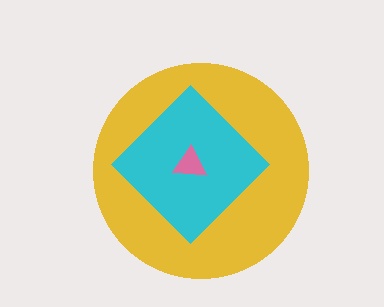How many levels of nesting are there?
3.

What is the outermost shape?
The yellow circle.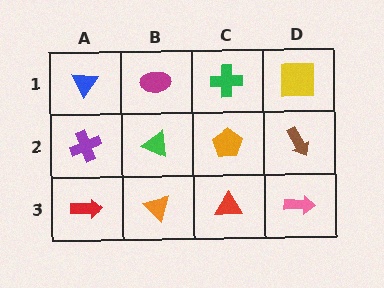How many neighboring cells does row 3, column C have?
3.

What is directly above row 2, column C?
A green cross.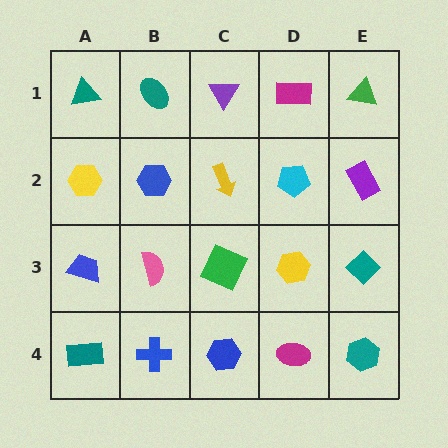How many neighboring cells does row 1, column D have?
3.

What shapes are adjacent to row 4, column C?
A green square (row 3, column C), a blue cross (row 4, column B), a magenta ellipse (row 4, column D).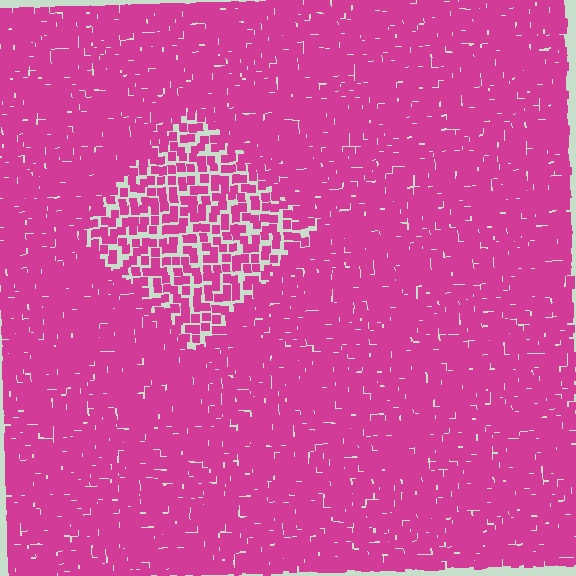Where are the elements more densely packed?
The elements are more densely packed outside the diamond boundary.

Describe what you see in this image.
The image contains small magenta elements arranged at two different densities. A diamond-shaped region is visible where the elements are less densely packed than the surrounding area.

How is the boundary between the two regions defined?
The boundary is defined by a change in element density (approximately 2.0x ratio). All elements are the same color, size, and shape.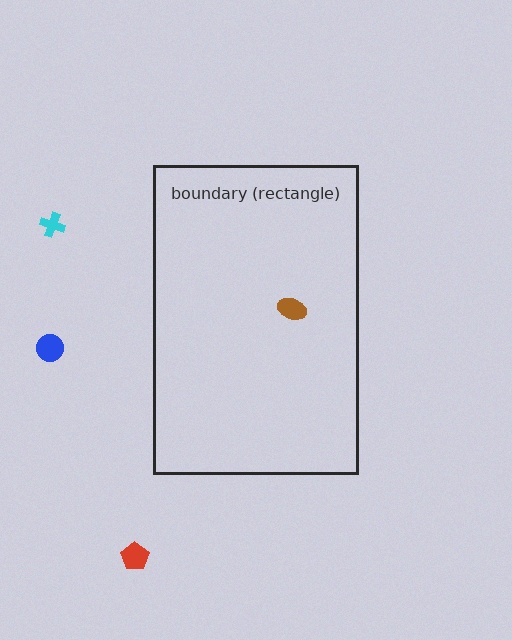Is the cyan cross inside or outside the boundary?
Outside.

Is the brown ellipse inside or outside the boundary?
Inside.